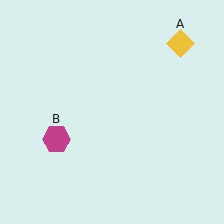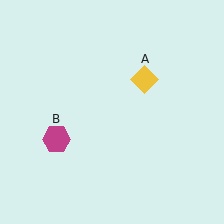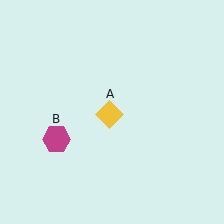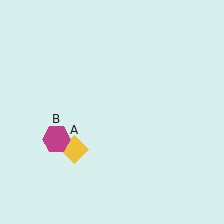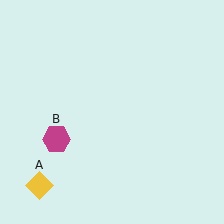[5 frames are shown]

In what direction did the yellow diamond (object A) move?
The yellow diamond (object A) moved down and to the left.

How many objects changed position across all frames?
1 object changed position: yellow diamond (object A).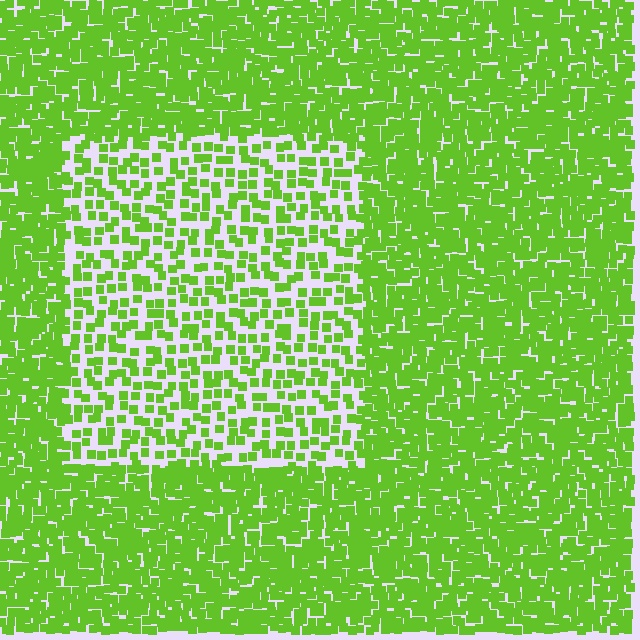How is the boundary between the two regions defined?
The boundary is defined by a change in element density (approximately 2.2x ratio). All elements are the same color, size, and shape.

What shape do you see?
I see a rectangle.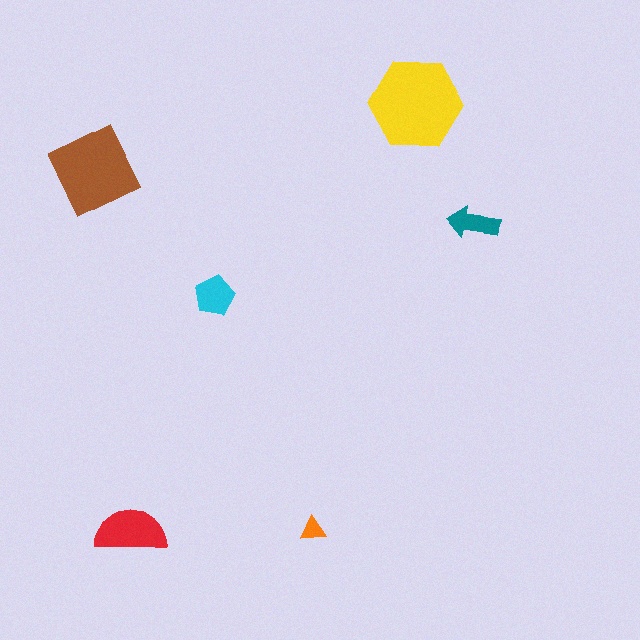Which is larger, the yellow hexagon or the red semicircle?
The yellow hexagon.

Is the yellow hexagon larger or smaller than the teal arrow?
Larger.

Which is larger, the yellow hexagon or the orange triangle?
The yellow hexagon.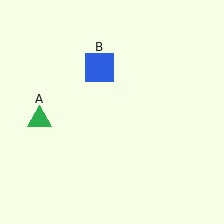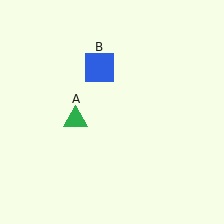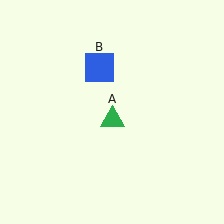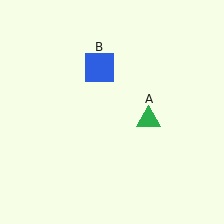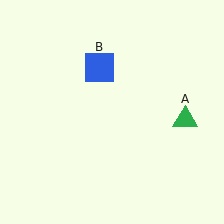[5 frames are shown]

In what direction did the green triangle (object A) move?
The green triangle (object A) moved right.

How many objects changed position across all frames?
1 object changed position: green triangle (object A).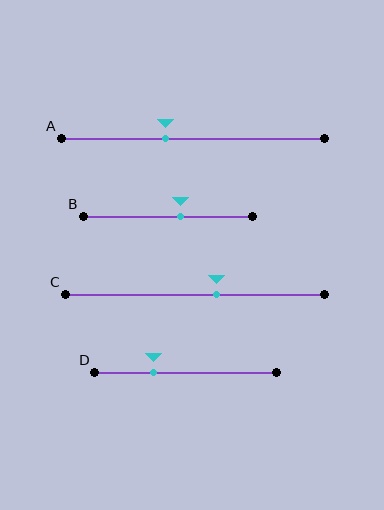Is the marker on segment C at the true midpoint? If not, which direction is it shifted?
No, the marker on segment C is shifted to the right by about 8% of the segment length.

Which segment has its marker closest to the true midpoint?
Segment B has its marker closest to the true midpoint.